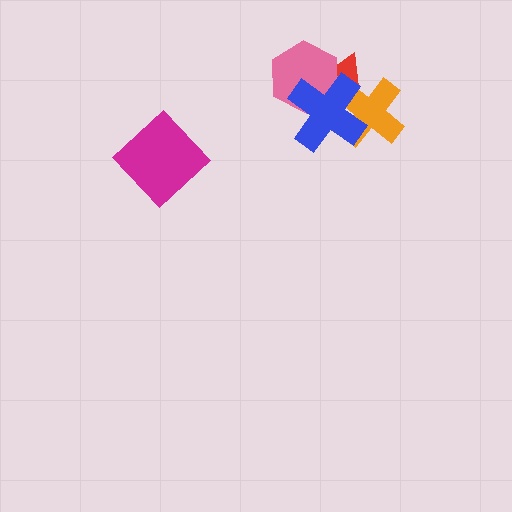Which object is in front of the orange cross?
The blue cross is in front of the orange cross.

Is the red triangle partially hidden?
Yes, it is partially covered by another shape.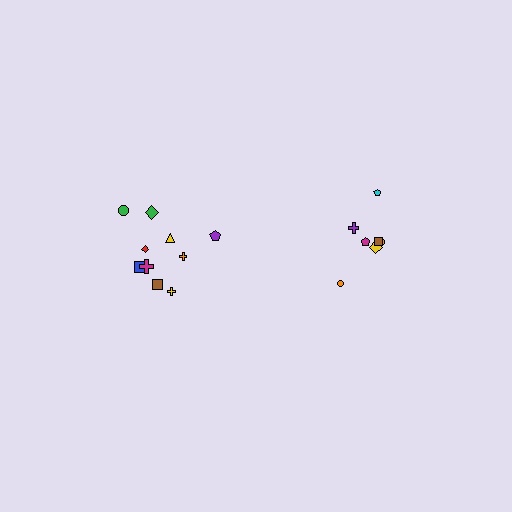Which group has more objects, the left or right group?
The left group.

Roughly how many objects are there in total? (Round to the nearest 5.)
Roughly 15 objects in total.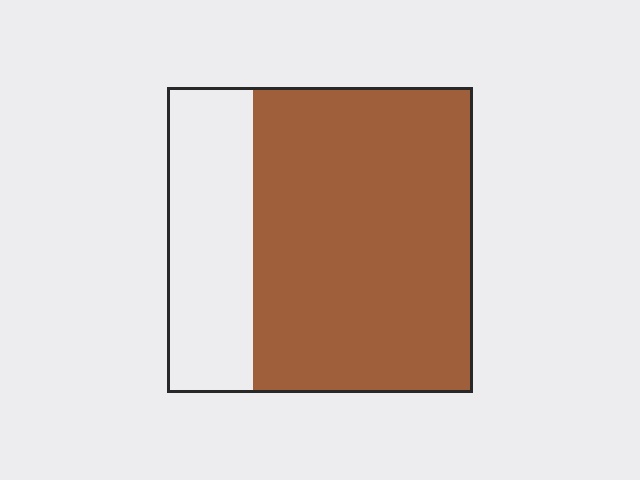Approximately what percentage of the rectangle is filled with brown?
Approximately 70%.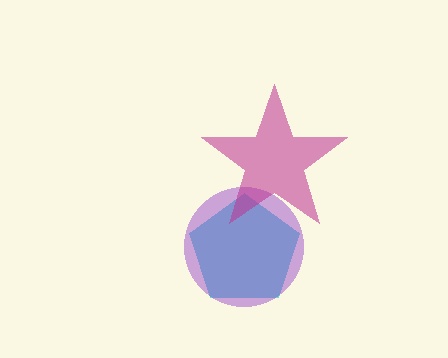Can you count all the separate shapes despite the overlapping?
Yes, there are 3 separate shapes.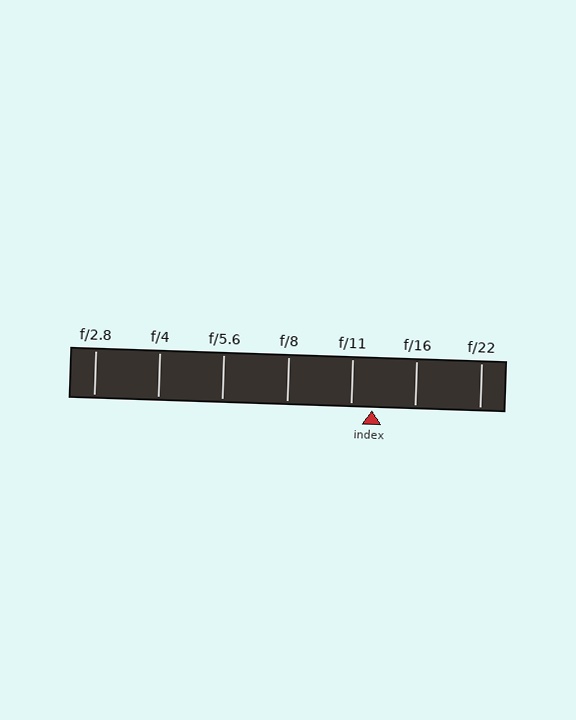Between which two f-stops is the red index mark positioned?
The index mark is between f/11 and f/16.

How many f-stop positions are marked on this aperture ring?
There are 7 f-stop positions marked.